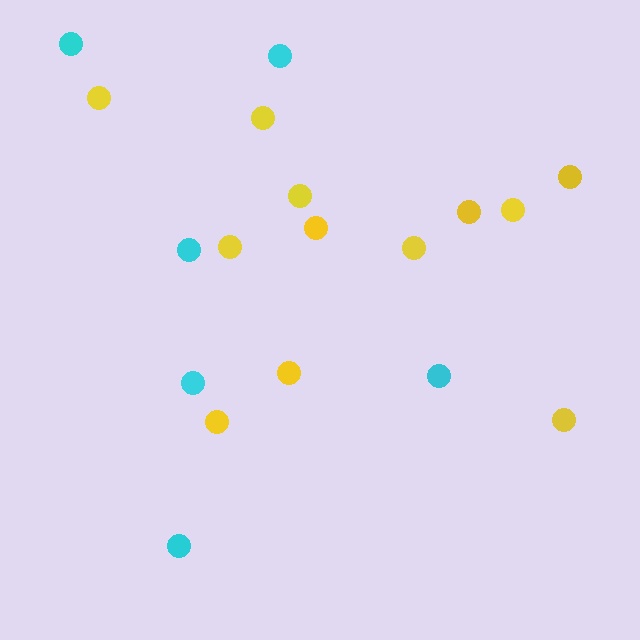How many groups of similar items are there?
There are 2 groups: one group of yellow circles (12) and one group of cyan circles (6).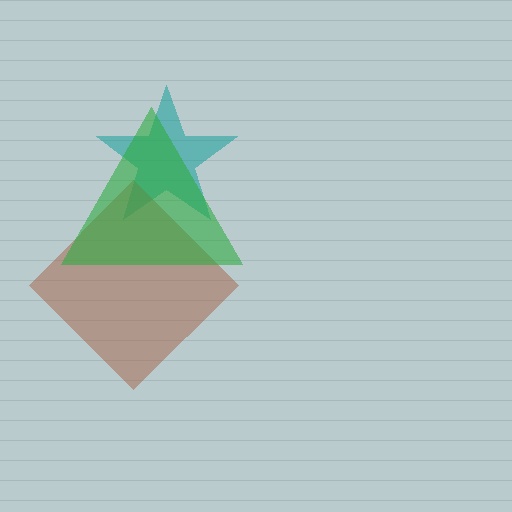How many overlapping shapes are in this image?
There are 3 overlapping shapes in the image.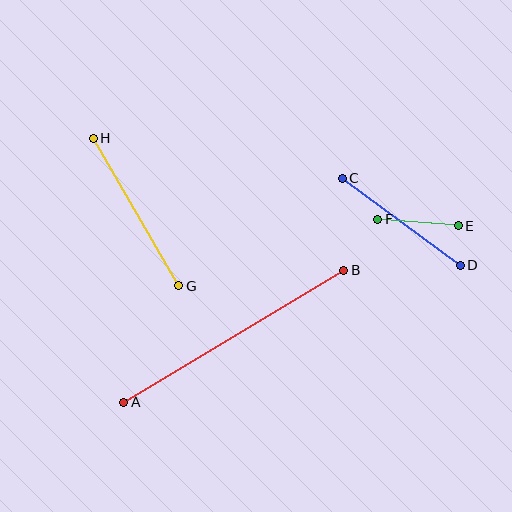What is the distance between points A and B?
The distance is approximately 257 pixels.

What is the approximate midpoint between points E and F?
The midpoint is at approximately (418, 223) pixels.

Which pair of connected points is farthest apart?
Points A and B are farthest apart.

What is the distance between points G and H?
The distance is approximately 170 pixels.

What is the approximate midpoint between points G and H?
The midpoint is at approximately (136, 212) pixels.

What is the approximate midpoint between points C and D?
The midpoint is at approximately (401, 222) pixels.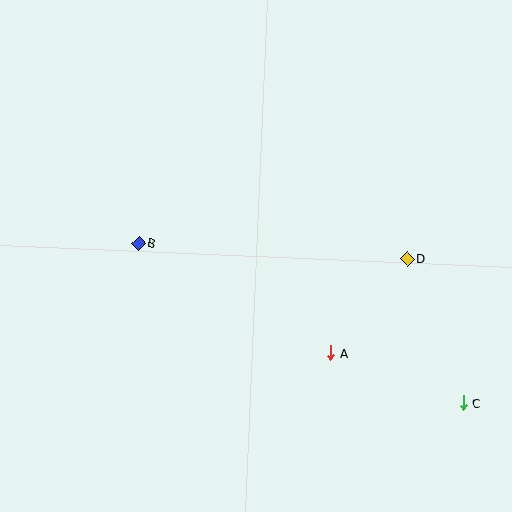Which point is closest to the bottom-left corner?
Point B is closest to the bottom-left corner.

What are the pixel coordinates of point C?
Point C is at (463, 403).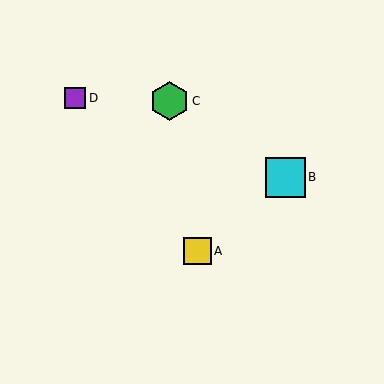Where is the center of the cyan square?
The center of the cyan square is at (285, 177).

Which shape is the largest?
The cyan square (labeled B) is the largest.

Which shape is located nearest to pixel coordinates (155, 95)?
The green hexagon (labeled C) at (169, 101) is nearest to that location.